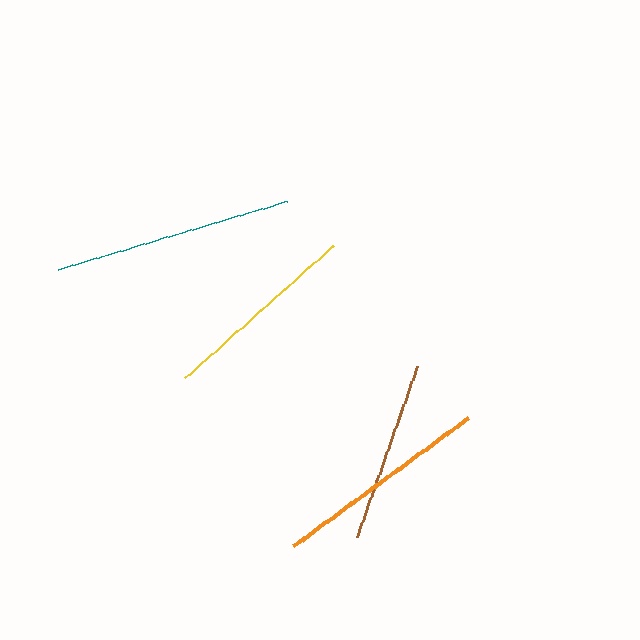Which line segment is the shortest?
The brown line is the shortest at approximately 180 pixels.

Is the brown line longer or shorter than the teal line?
The teal line is longer than the brown line.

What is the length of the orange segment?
The orange segment is approximately 217 pixels long.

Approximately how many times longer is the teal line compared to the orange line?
The teal line is approximately 1.1 times the length of the orange line.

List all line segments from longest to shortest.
From longest to shortest: teal, orange, yellow, brown.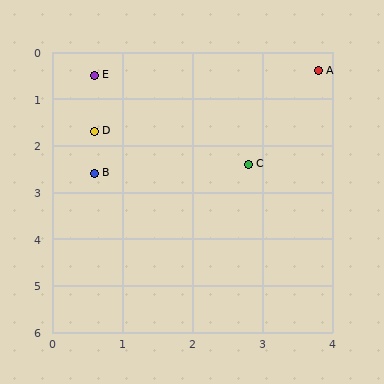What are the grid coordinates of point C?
Point C is at approximately (2.8, 2.4).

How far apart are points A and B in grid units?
Points A and B are about 3.9 grid units apart.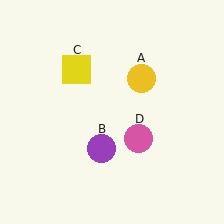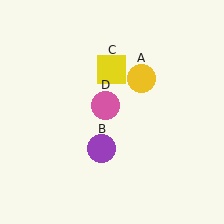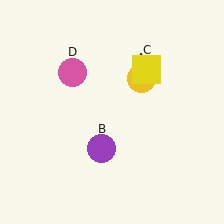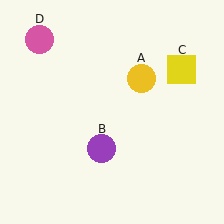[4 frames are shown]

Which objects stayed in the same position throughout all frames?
Yellow circle (object A) and purple circle (object B) remained stationary.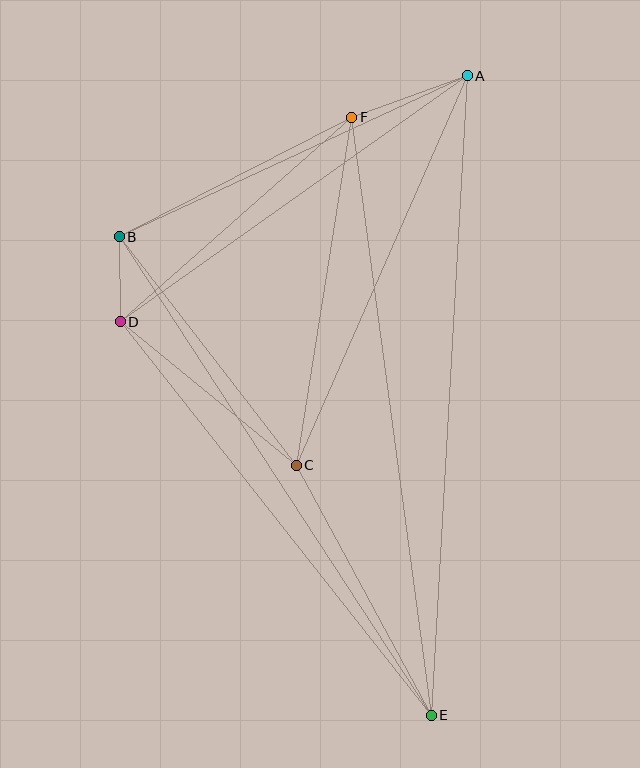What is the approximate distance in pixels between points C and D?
The distance between C and D is approximately 227 pixels.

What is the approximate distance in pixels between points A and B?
The distance between A and B is approximately 383 pixels.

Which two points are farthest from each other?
Points A and E are farthest from each other.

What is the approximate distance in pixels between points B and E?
The distance between B and E is approximately 571 pixels.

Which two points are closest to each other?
Points B and D are closest to each other.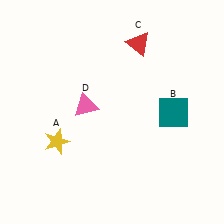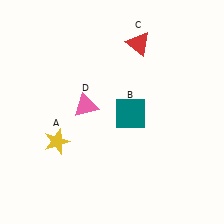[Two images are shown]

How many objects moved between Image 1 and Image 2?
1 object moved between the two images.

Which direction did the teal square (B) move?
The teal square (B) moved left.